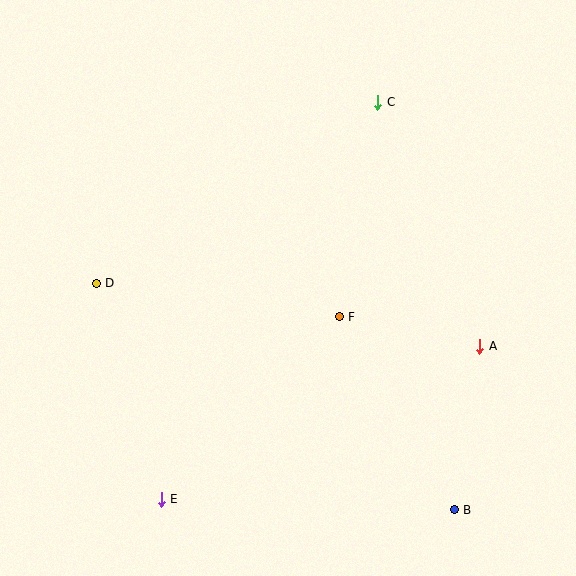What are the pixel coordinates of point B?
Point B is at (454, 510).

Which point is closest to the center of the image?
Point F at (339, 317) is closest to the center.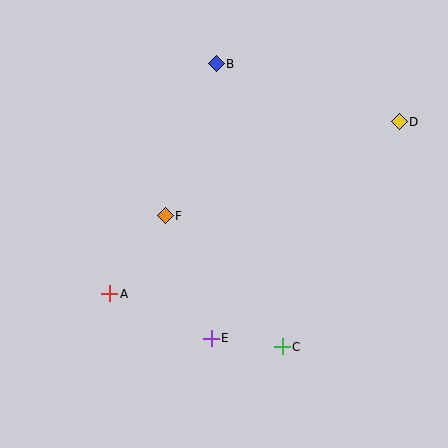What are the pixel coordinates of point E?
Point E is at (211, 338).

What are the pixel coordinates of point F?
Point F is at (165, 216).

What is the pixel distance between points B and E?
The distance between B and E is 274 pixels.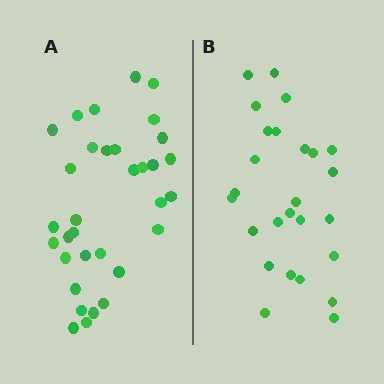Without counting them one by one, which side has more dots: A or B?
Region A (the left region) has more dots.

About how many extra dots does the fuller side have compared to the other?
Region A has roughly 8 or so more dots than region B.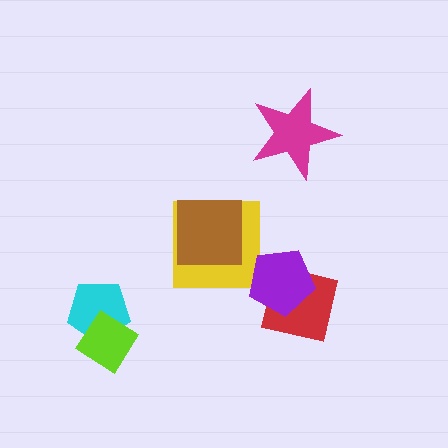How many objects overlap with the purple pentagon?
1 object overlaps with the purple pentagon.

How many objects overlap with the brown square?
1 object overlaps with the brown square.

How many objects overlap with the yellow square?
1 object overlaps with the yellow square.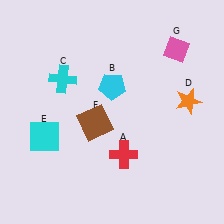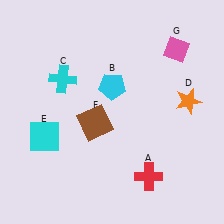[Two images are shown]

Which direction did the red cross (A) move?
The red cross (A) moved right.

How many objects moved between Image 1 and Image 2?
1 object moved between the two images.